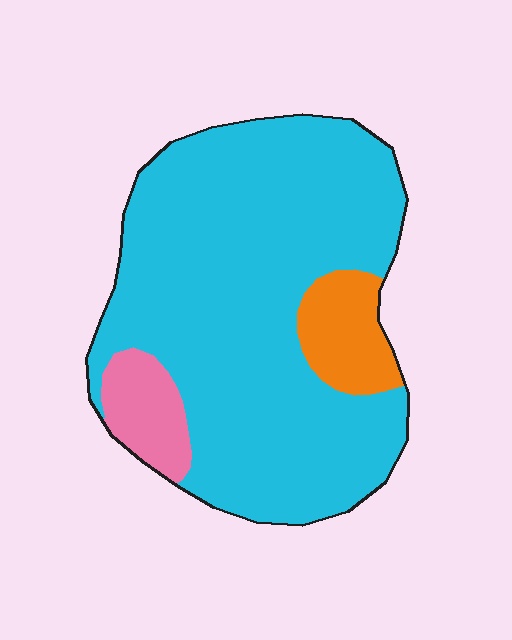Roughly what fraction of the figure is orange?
Orange takes up about one tenth (1/10) of the figure.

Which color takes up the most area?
Cyan, at roughly 85%.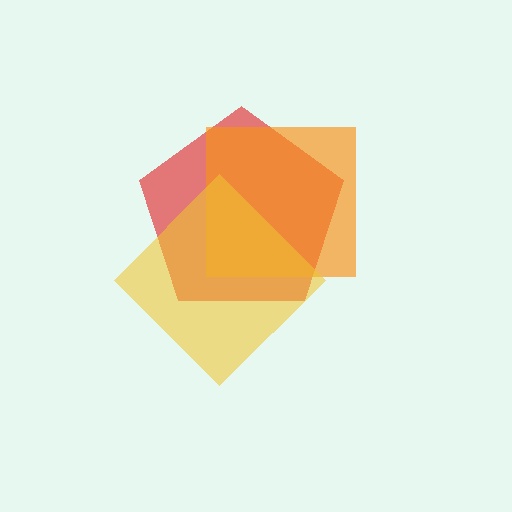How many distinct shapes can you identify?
There are 3 distinct shapes: a red pentagon, an orange square, a yellow diamond.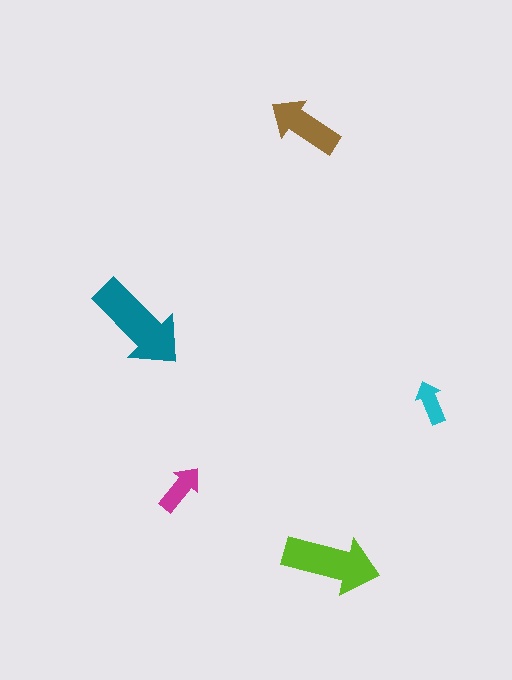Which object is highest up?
The brown arrow is topmost.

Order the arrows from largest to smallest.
the teal one, the lime one, the brown one, the magenta one, the cyan one.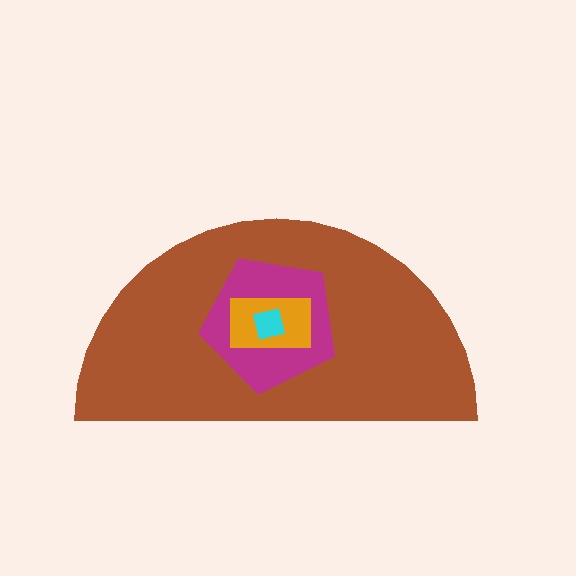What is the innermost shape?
The cyan square.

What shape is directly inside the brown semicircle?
The magenta pentagon.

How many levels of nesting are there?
4.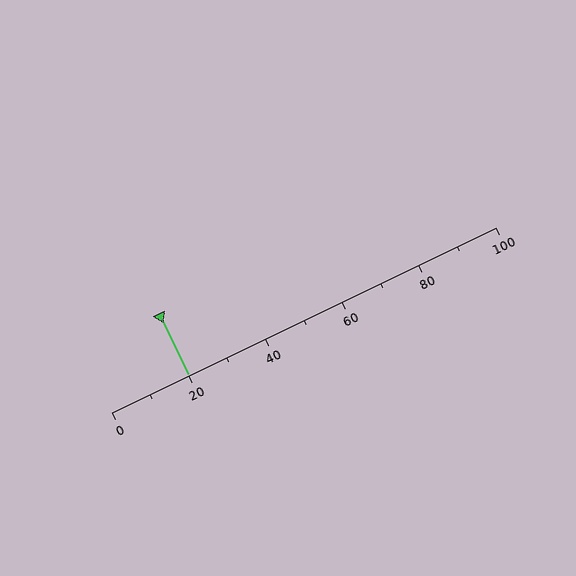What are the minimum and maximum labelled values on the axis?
The axis runs from 0 to 100.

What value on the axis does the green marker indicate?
The marker indicates approximately 20.